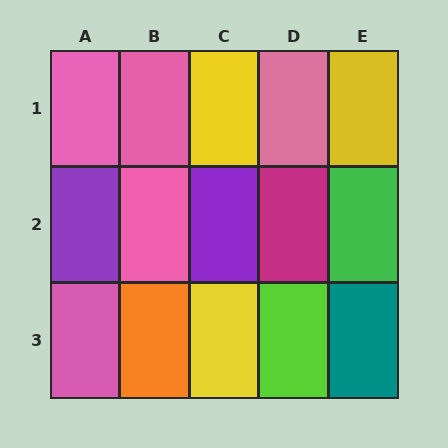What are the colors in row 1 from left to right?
Pink, pink, yellow, pink, yellow.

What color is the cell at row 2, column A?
Purple.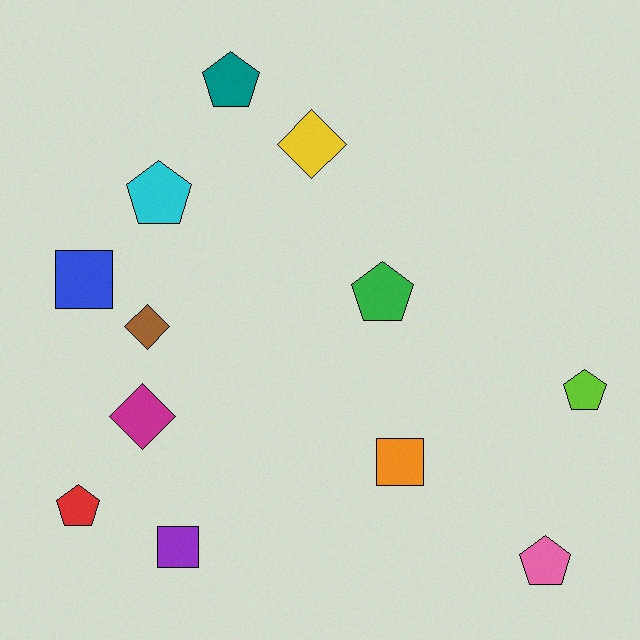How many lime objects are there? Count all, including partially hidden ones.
There is 1 lime object.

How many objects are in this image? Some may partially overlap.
There are 12 objects.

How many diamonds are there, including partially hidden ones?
There are 3 diamonds.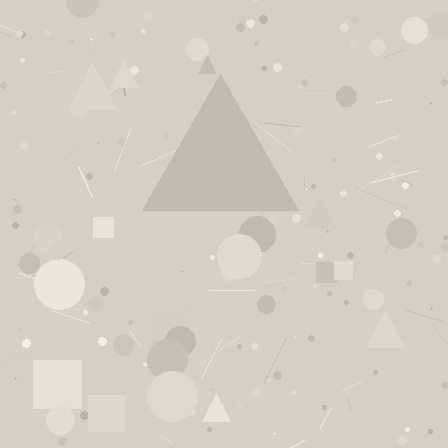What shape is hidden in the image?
A triangle is hidden in the image.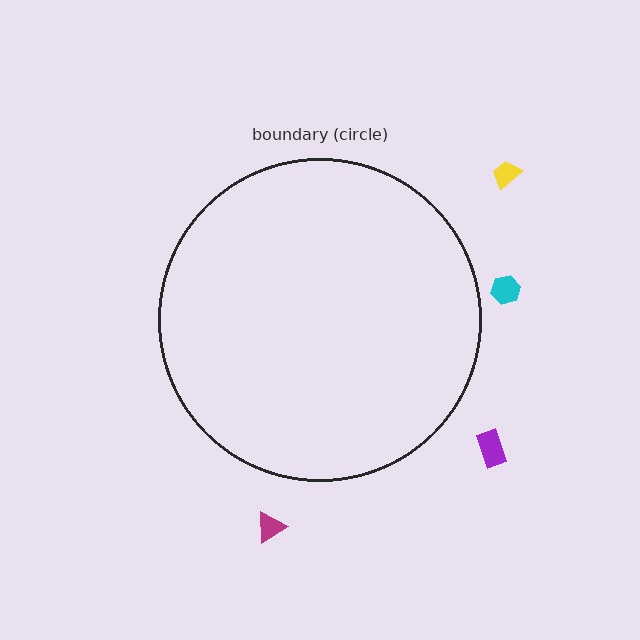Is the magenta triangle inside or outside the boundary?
Outside.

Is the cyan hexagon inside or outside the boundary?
Outside.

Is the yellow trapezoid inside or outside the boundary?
Outside.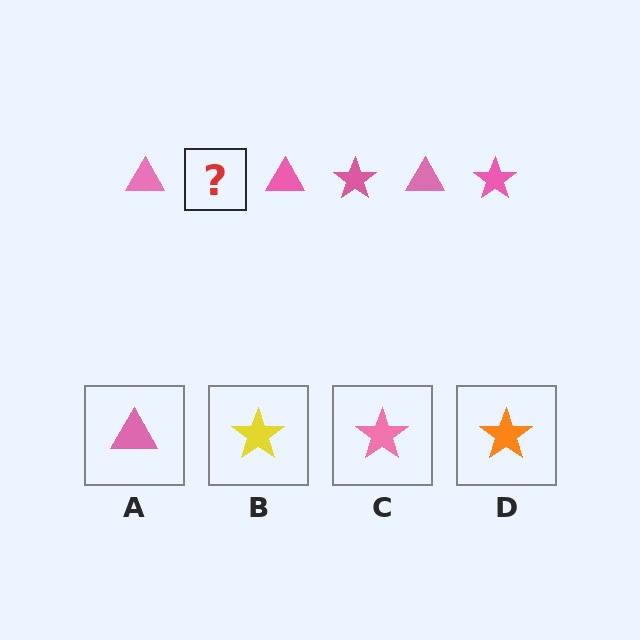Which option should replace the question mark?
Option C.